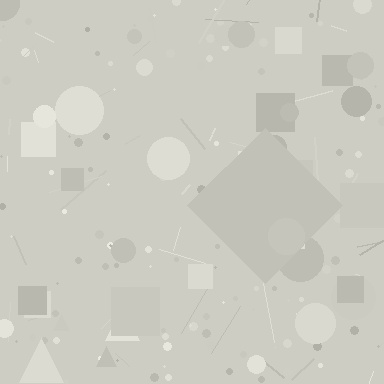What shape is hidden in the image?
A diamond is hidden in the image.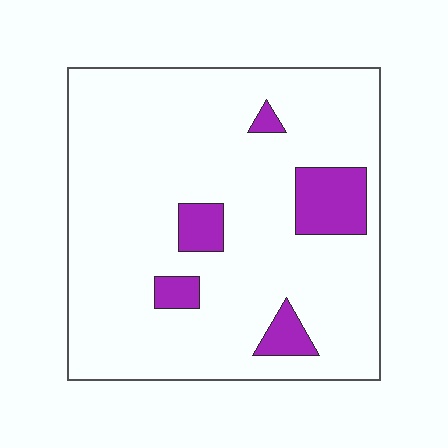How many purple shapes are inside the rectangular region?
5.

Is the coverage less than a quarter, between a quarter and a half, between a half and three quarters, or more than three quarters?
Less than a quarter.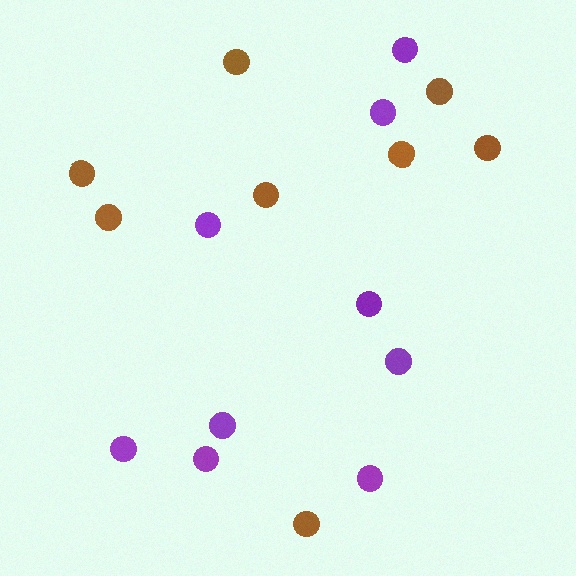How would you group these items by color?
There are 2 groups: one group of purple circles (9) and one group of brown circles (8).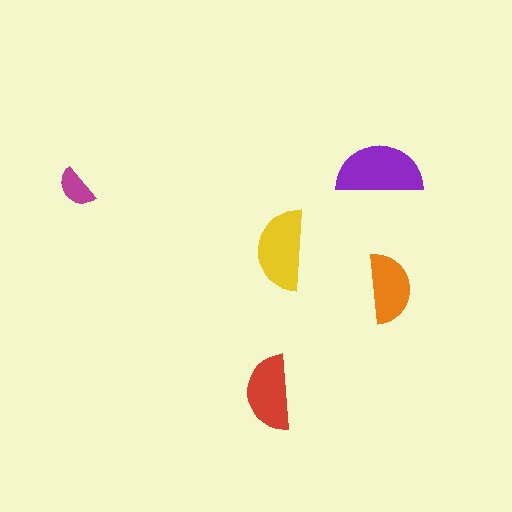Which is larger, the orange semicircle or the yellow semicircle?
The yellow one.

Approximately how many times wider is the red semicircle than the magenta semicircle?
About 2 times wider.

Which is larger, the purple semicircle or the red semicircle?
The purple one.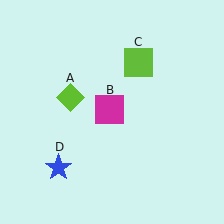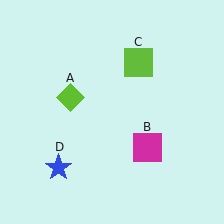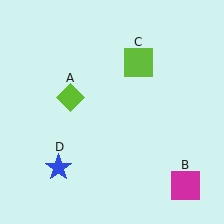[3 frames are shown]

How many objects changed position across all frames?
1 object changed position: magenta square (object B).